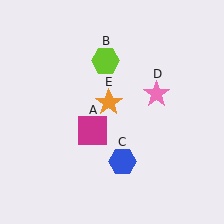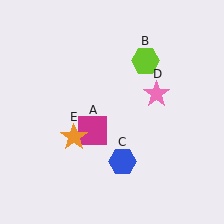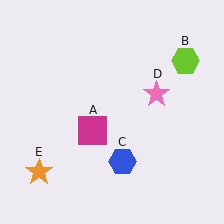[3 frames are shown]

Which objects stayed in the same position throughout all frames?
Magenta square (object A) and blue hexagon (object C) and pink star (object D) remained stationary.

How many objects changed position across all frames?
2 objects changed position: lime hexagon (object B), orange star (object E).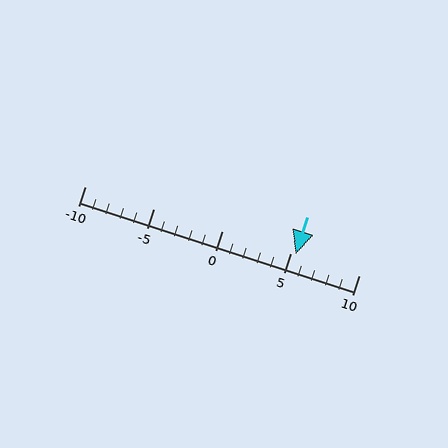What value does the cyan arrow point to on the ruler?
The cyan arrow points to approximately 5.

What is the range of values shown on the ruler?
The ruler shows values from -10 to 10.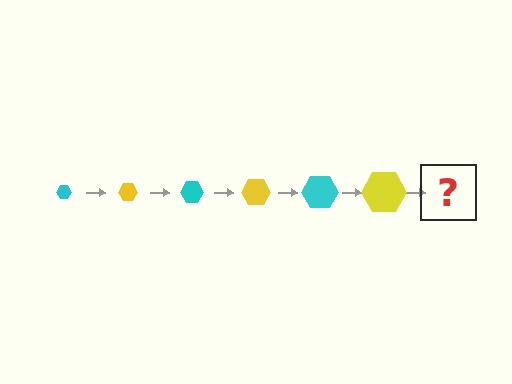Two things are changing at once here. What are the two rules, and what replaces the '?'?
The two rules are that the hexagon grows larger each step and the color cycles through cyan and yellow. The '?' should be a cyan hexagon, larger than the previous one.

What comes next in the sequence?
The next element should be a cyan hexagon, larger than the previous one.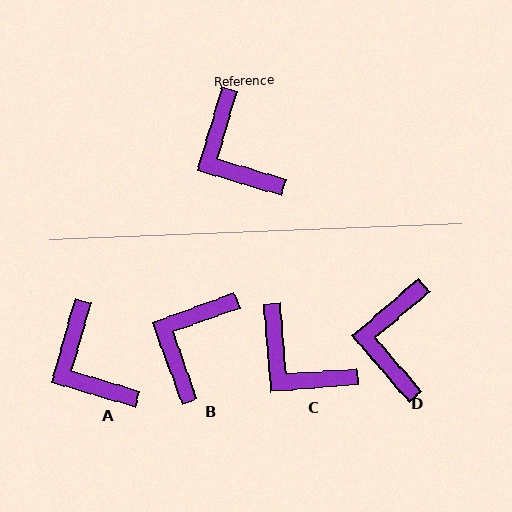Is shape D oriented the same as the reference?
No, it is off by about 34 degrees.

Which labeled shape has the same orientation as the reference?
A.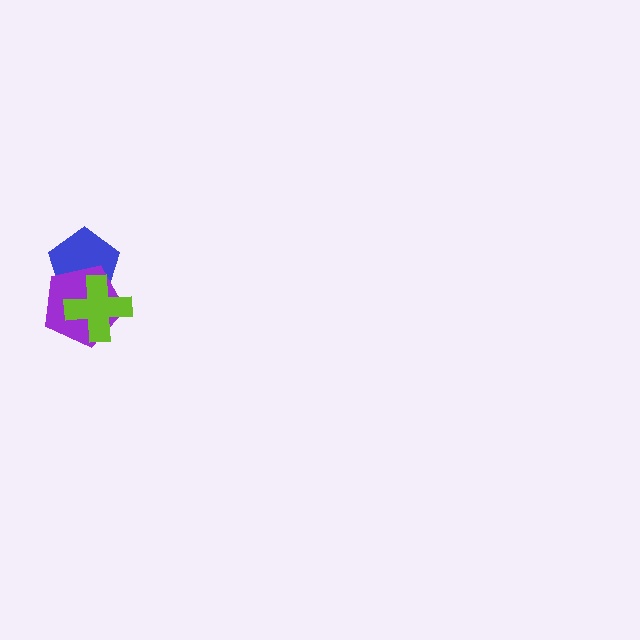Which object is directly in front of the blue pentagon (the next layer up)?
The purple pentagon is directly in front of the blue pentagon.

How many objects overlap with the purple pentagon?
2 objects overlap with the purple pentagon.